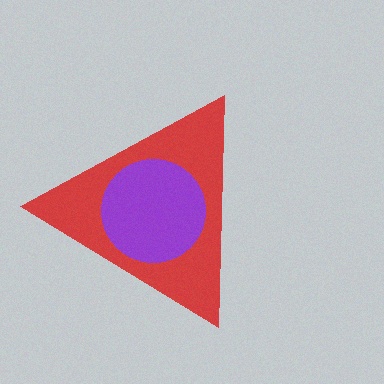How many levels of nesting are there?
2.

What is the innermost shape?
The purple circle.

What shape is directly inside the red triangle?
The purple circle.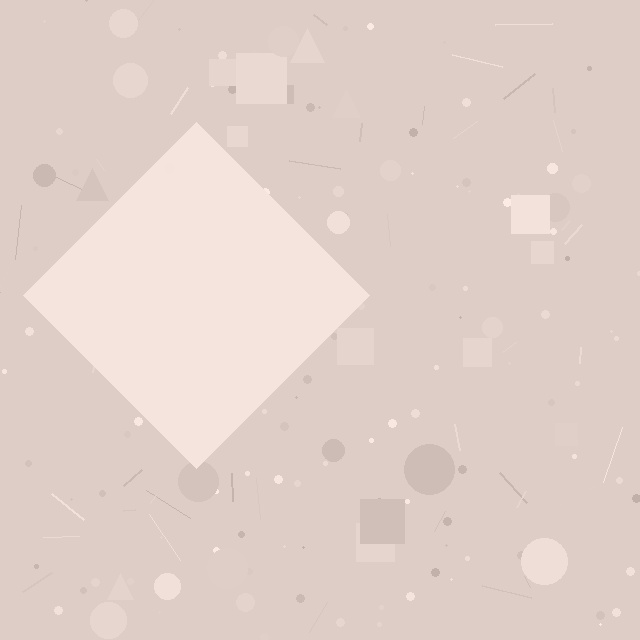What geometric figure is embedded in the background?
A diamond is embedded in the background.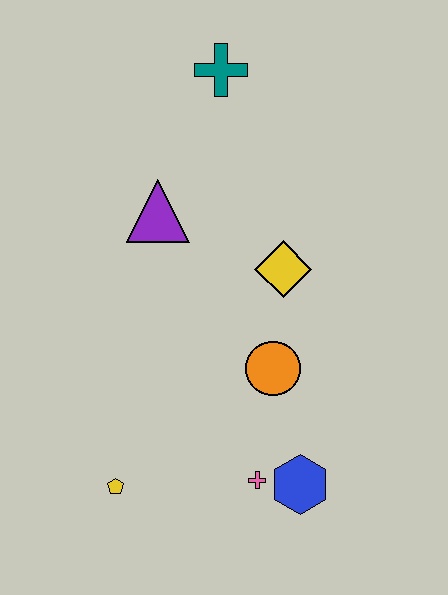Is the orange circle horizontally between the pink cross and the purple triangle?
No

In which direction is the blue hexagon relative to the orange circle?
The blue hexagon is below the orange circle.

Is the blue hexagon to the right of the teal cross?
Yes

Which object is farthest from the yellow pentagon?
The teal cross is farthest from the yellow pentagon.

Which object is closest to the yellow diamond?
The orange circle is closest to the yellow diamond.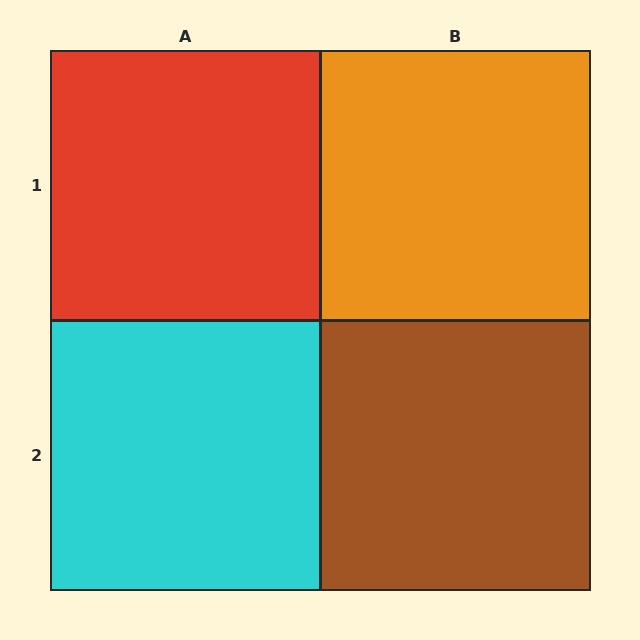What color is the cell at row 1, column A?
Red.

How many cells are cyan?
1 cell is cyan.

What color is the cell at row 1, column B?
Orange.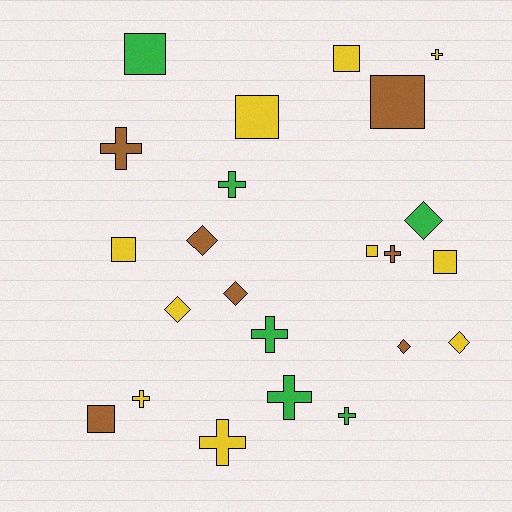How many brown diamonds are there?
There are 3 brown diamonds.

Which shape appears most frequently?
Cross, with 9 objects.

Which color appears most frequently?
Yellow, with 10 objects.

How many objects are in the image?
There are 23 objects.